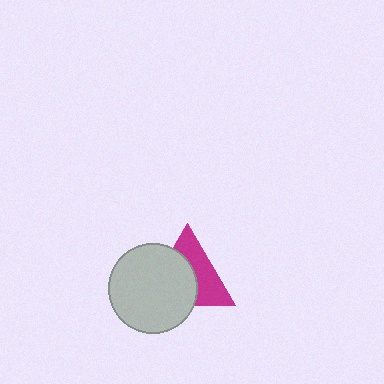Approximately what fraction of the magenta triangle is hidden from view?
Roughly 53% of the magenta triangle is hidden behind the light gray circle.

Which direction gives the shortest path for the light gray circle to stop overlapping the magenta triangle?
Moving toward the lower-left gives the shortest separation.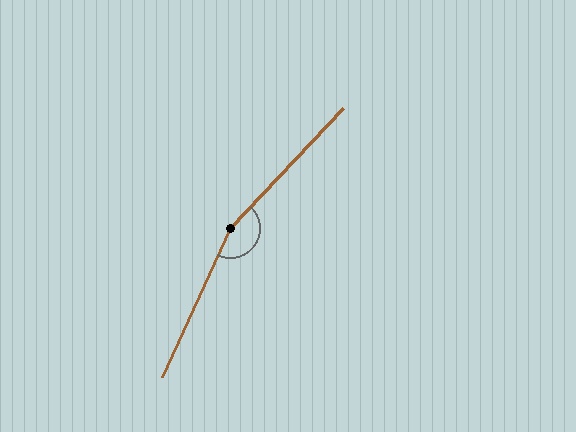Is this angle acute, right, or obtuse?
It is obtuse.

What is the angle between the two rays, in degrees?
Approximately 161 degrees.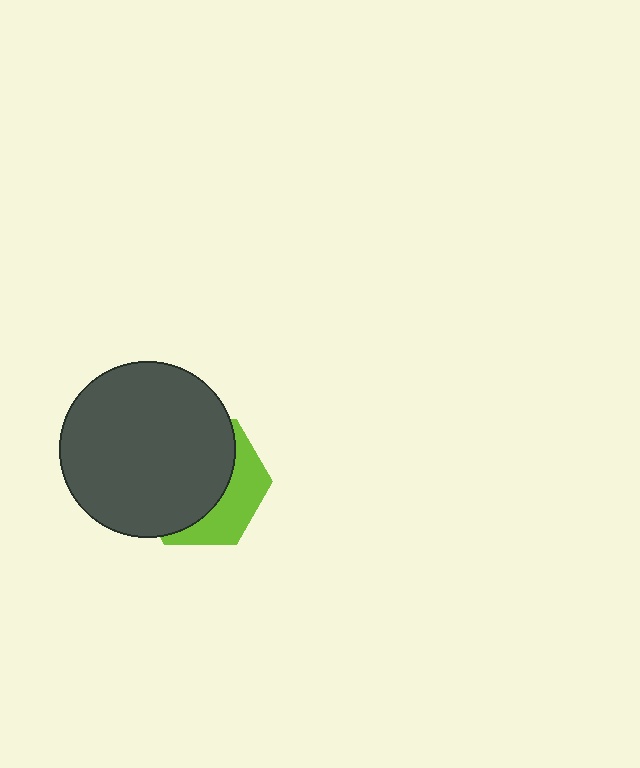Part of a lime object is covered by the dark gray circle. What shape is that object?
It is a hexagon.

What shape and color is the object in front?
The object in front is a dark gray circle.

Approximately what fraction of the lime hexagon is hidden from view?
Roughly 66% of the lime hexagon is hidden behind the dark gray circle.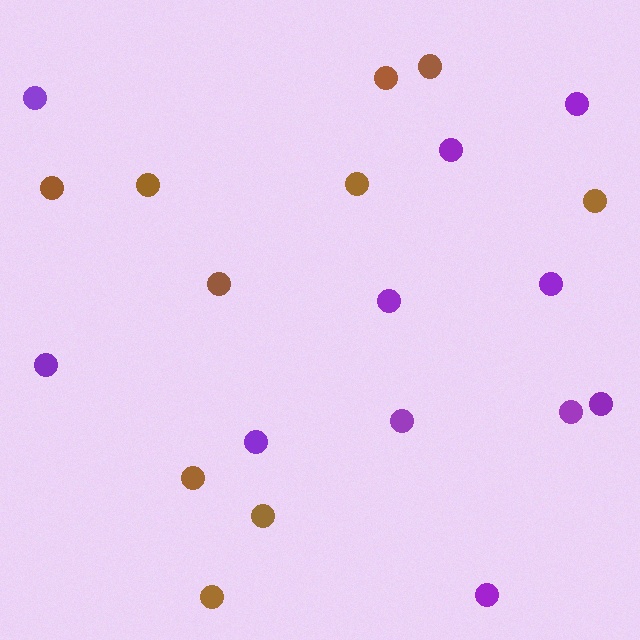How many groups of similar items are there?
There are 2 groups: one group of purple circles (11) and one group of brown circles (10).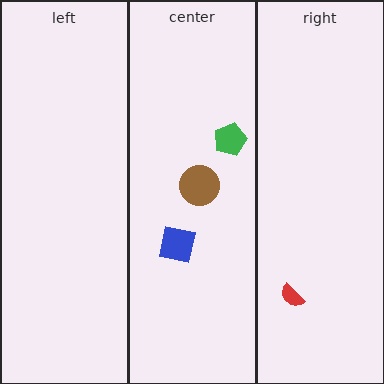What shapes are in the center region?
The green pentagon, the blue square, the brown circle.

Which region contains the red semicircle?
The right region.